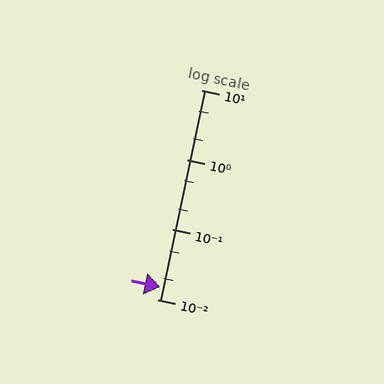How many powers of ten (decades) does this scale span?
The scale spans 3 decades, from 0.01 to 10.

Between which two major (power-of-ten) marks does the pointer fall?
The pointer is between 0.01 and 0.1.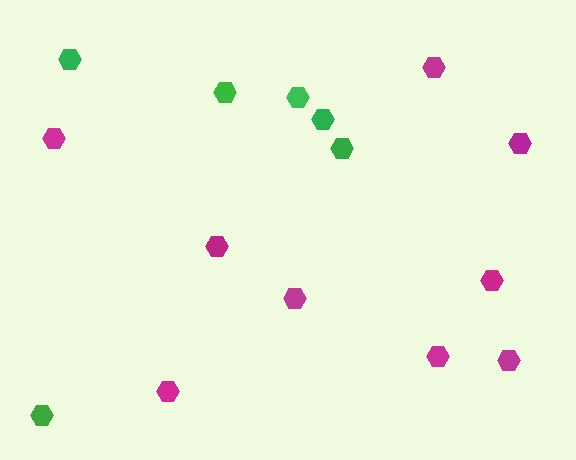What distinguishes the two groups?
There are 2 groups: one group of green hexagons (6) and one group of magenta hexagons (9).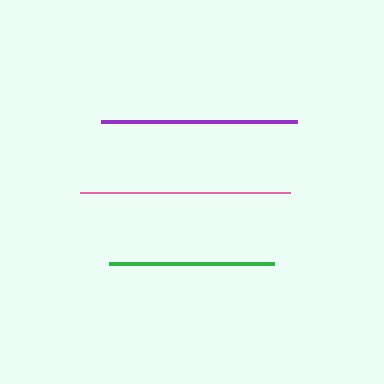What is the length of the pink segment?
The pink segment is approximately 210 pixels long.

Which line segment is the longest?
The pink line is the longest at approximately 210 pixels.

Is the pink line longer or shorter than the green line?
The pink line is longer than the green line.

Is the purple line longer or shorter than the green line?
The purple line is longer than the green line.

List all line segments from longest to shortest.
From longest to shortest: pink, purple, green.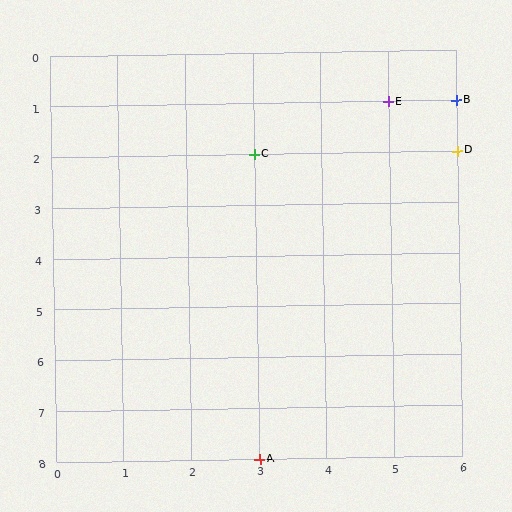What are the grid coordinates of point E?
Point E is at grid coordinates (5, 1).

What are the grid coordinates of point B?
Point B is at grid coordinates (6, 1).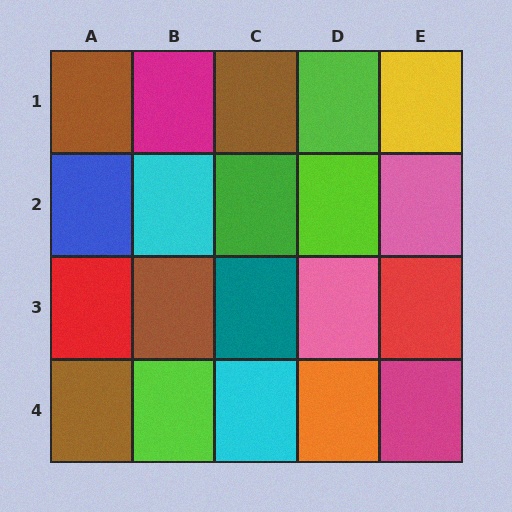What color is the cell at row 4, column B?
Lime.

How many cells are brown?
4 cells are brown.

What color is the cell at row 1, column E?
Yellow.